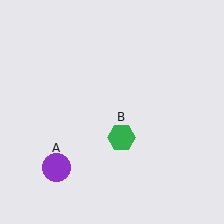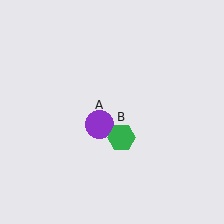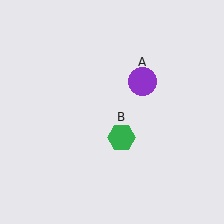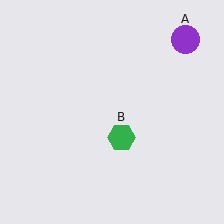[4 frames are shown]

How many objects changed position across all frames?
1 object changed position: purple circle (object A).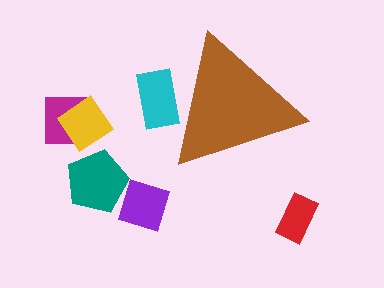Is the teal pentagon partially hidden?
No, the teal pentagon is fully visible.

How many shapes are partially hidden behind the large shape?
1 shape is partially hidden.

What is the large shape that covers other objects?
A brown triangle.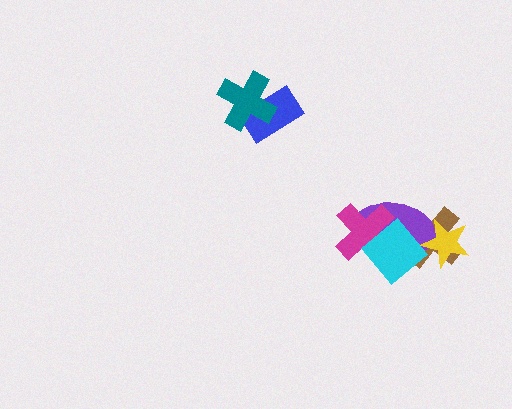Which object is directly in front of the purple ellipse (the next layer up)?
The magenta cross is directly in front of the purple ellipse.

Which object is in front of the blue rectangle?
The teal cross is in front of the blue rectangle.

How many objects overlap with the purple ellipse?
4 objects overlap with the purple ellipse.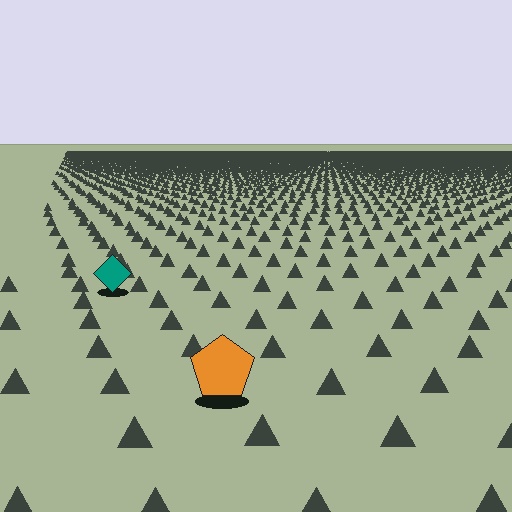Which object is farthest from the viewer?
The teal diamond is farthest from the viewer. It appears smaller and the ground texture around it is denser.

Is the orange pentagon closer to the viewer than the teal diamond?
Yes. The orange pentagon is closer — you can tell from the texture gradient: the ground texture is coarser near it.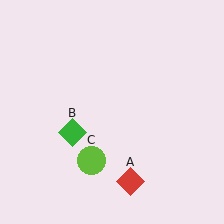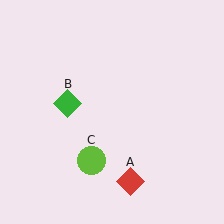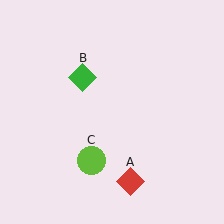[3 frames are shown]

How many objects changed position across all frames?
1 object changed position: green diamond (object B).